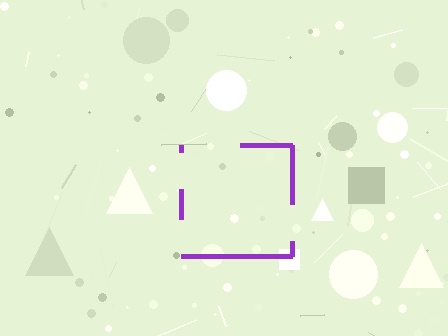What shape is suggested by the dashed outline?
The dashed outline suggests a square.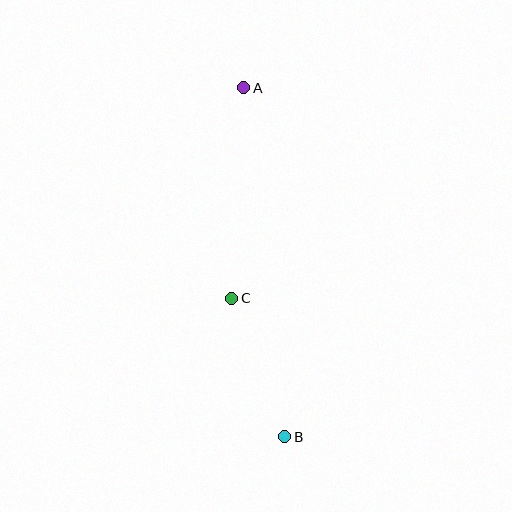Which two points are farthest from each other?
Points A and B are farthest from each other.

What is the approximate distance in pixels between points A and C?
The distance between A and C is approximately 211 pixels.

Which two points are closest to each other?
Points B and C are closest to each other.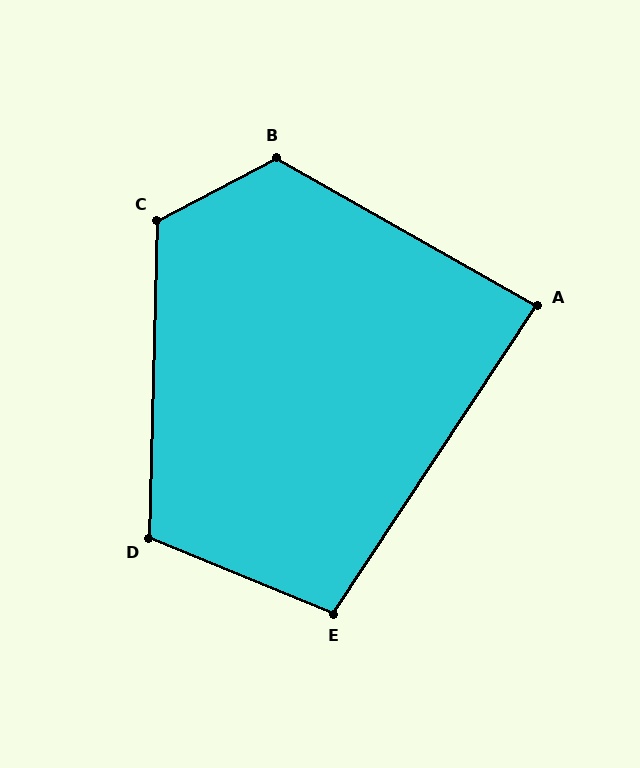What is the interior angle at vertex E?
Approximately 101 degrees (obtuse).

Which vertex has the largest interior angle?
B, at approximately 122 degrees.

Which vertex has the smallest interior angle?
A, at approximately 86 degrees.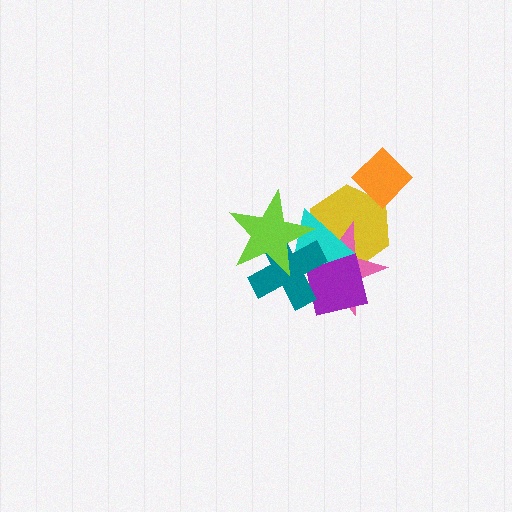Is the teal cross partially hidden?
Yes, it is partially covered by another shape.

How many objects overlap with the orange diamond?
1 object overlaps with the orange diamond.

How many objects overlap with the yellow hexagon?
5 objects overlap with the yellow hexagon.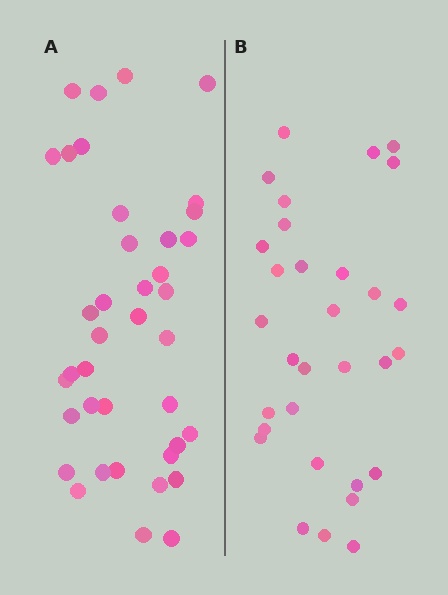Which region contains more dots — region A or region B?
Region A (the left region) has more dots.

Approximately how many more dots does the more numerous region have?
Region A has roughly 8 or so more dots than region B.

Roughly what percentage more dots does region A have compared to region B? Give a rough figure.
About 25% more.